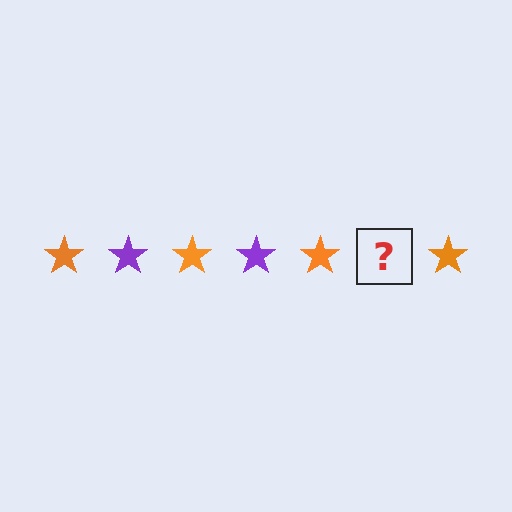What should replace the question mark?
The question mark should be replaced with a purple star.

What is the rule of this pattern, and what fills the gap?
The rule is that the pattern cycles through orange, purple stars. The gap should be filled with a purple star.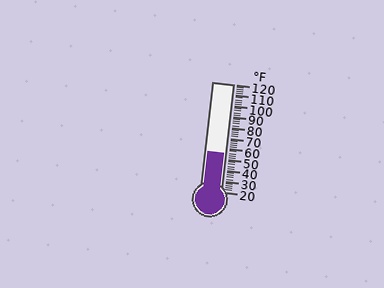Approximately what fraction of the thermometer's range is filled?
The thermometer is filled to approximately 35% of its range.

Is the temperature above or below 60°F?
The temperature is below 60°F.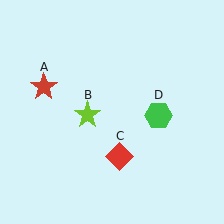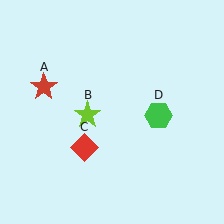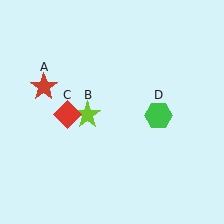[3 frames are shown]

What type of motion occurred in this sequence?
The red diamond (object C) rotated clockwise around the center of the scene.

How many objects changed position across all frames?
1 object changed position: red diamond (object C).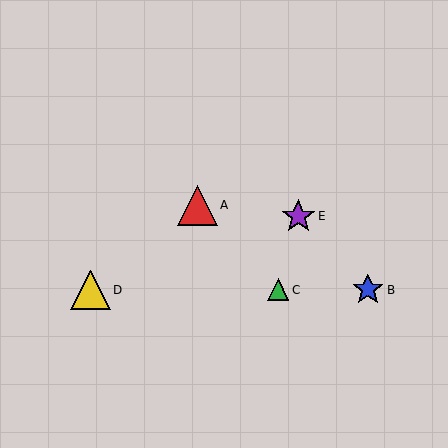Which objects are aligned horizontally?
Objects B, C, D are aligned horizontally.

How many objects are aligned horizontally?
3 objects (B, C, D) are aligned horizontally.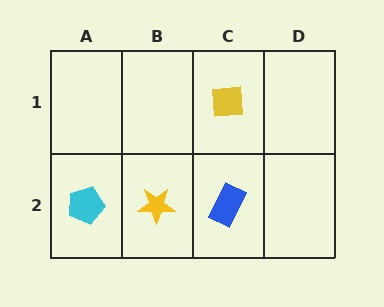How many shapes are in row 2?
3 shapes.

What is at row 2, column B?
A yellow star.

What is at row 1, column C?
A yellow square.